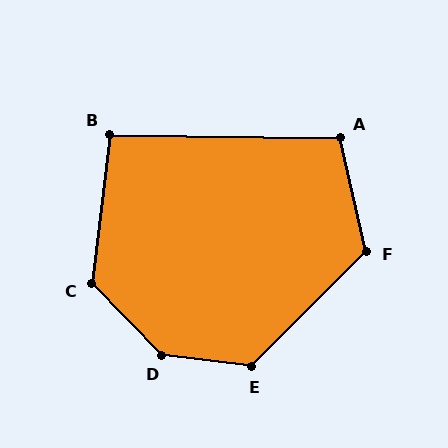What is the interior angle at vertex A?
Approximately 104 degrees (obtuse).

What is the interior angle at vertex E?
Approximately 128 degrees (obtuse).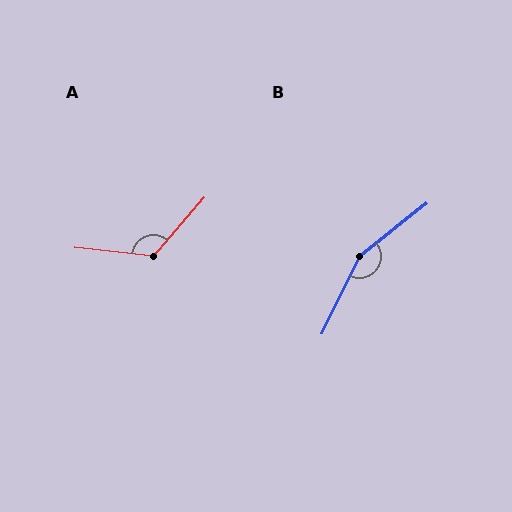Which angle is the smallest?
A, at approximately 125 degrees.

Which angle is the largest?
B, at approximately 154 degrees.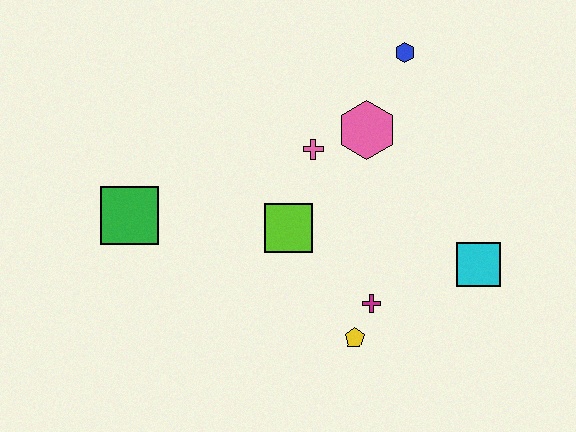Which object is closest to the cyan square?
The magenta cross is closest to the cyan square.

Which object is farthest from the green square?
The cyan square is farthest from the green square.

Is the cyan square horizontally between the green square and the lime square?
No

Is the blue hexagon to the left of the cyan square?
Yes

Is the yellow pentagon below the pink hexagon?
Yes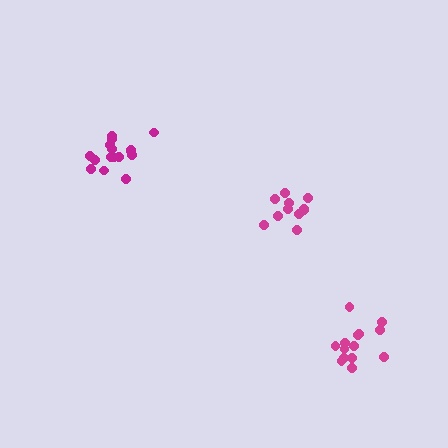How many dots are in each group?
Group 1: 16 dots, Group 2: 11 dots, Group 3: 14 dots (41 total).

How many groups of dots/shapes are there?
There are 3 groups.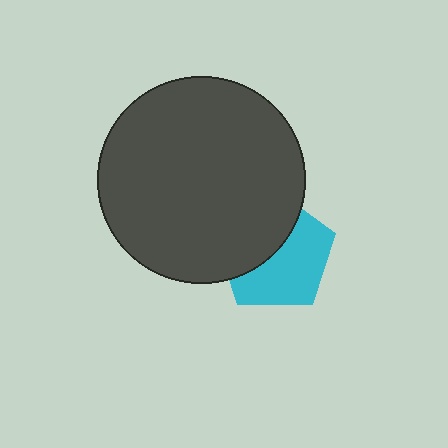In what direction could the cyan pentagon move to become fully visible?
The cyan pentagon could move toward the lower-right. That would shift it out from behind the dark gray circle entirely.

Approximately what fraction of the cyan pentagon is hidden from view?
Roughly 44% of the cyan pentagon is hidden behind the dark gray circle.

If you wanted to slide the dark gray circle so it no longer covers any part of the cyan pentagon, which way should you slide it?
Slide it toward the upper-left — that is the most direct way to separate the two shapes.